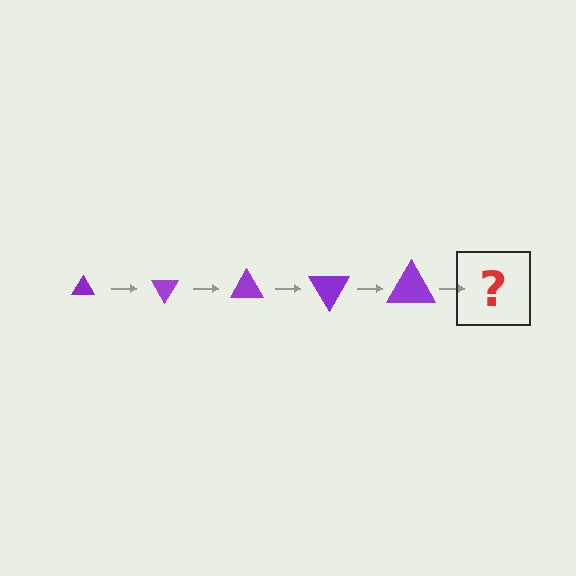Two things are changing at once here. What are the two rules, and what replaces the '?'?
The two rules are that the triangle grows larger each step and it rotates 60 degrees each step. The '?' should be a triangle, larger than the previous one and rotated 300 degrees from the start.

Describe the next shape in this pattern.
It should be a triangle, larger than the previous one and rotated 300 degrees from the start.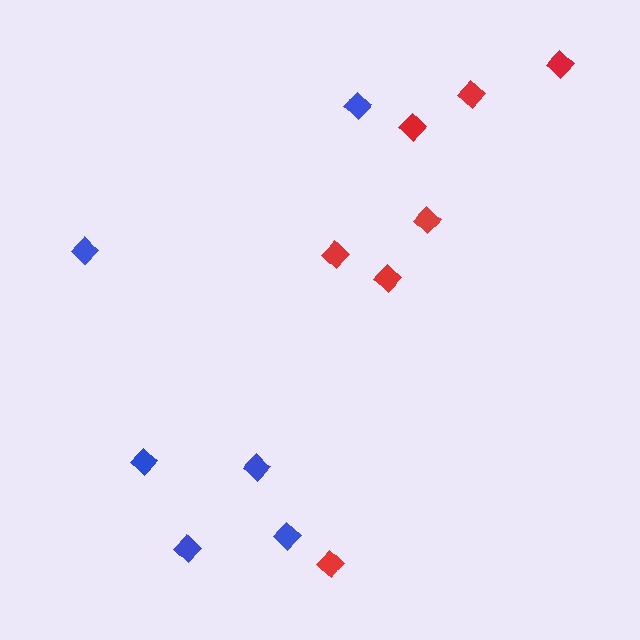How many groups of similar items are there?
There are 2 groups: one group of blue diamonds (6) and one group of red diamonds (7).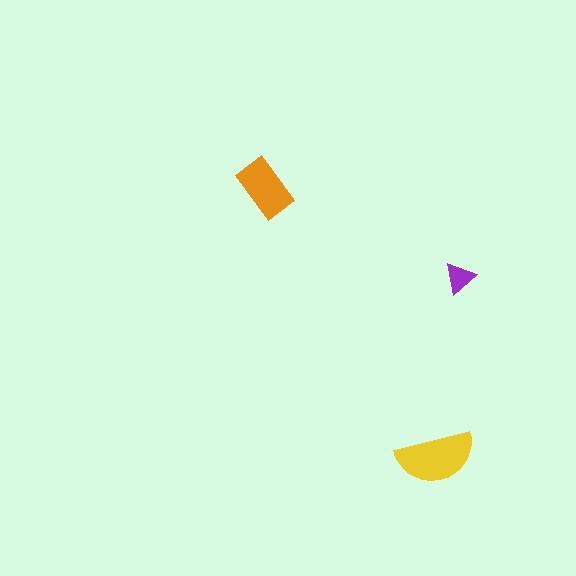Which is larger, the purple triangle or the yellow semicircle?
The yellow semicircle.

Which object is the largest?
The yellow semicircle.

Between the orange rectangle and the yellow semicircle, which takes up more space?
The yellow semicircle.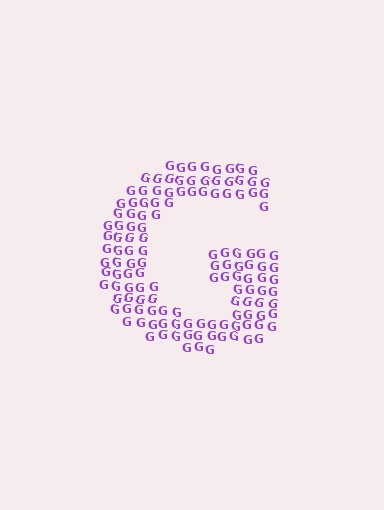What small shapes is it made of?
It is made of small letter G's.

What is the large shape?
The large shape is the letter G.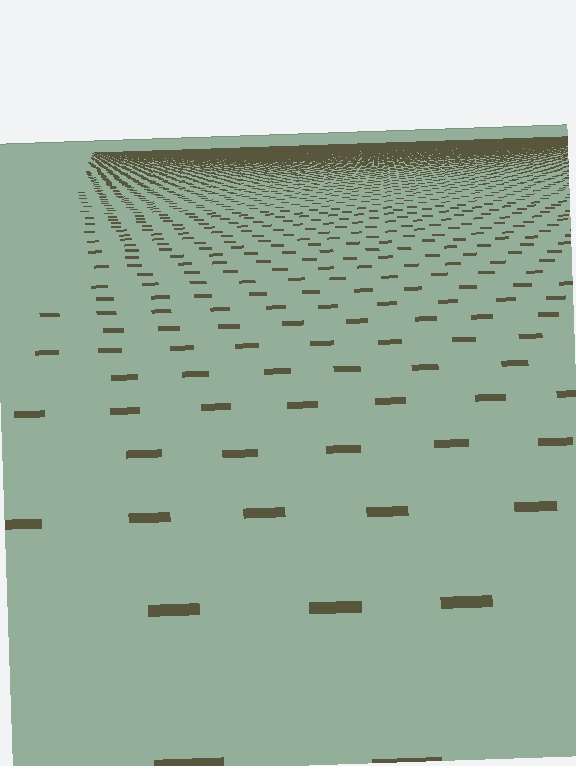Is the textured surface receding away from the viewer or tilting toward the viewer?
The surface is receding away from the viewer. Texture elements get smaller and denser toward the top.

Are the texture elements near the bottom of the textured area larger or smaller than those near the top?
Larger. Near the bottom, elements are closer to the viewer and appear at a bigger on-screen size.